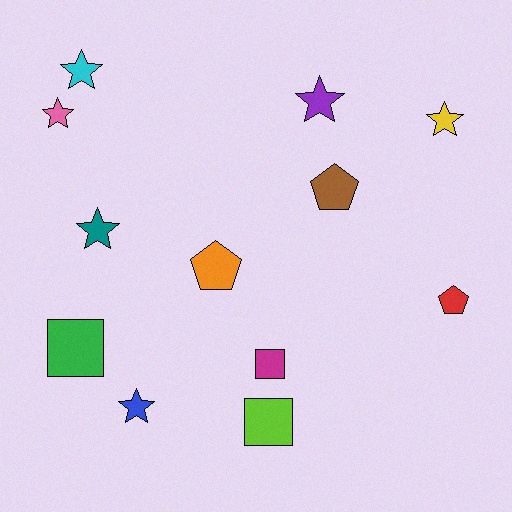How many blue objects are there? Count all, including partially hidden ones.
There is 1 blue object.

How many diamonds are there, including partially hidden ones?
There are no diamonds.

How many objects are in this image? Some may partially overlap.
There are 12 objects.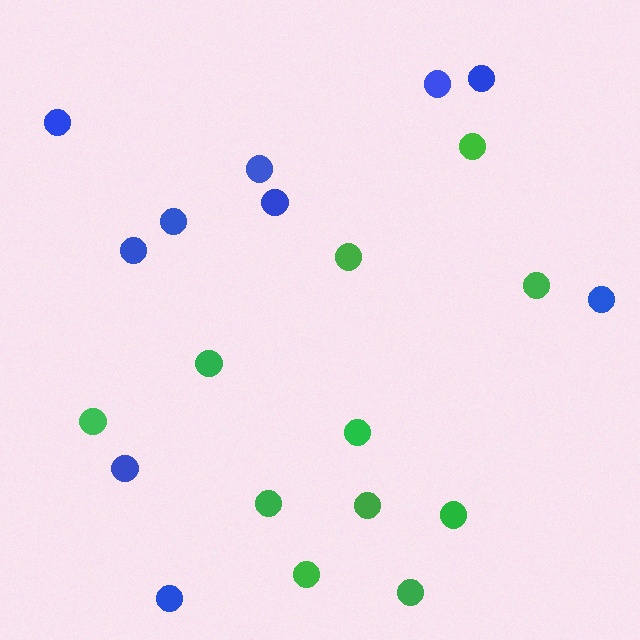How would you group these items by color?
There are 2 groups: one group of blue circles (10) and one group of green circles (11).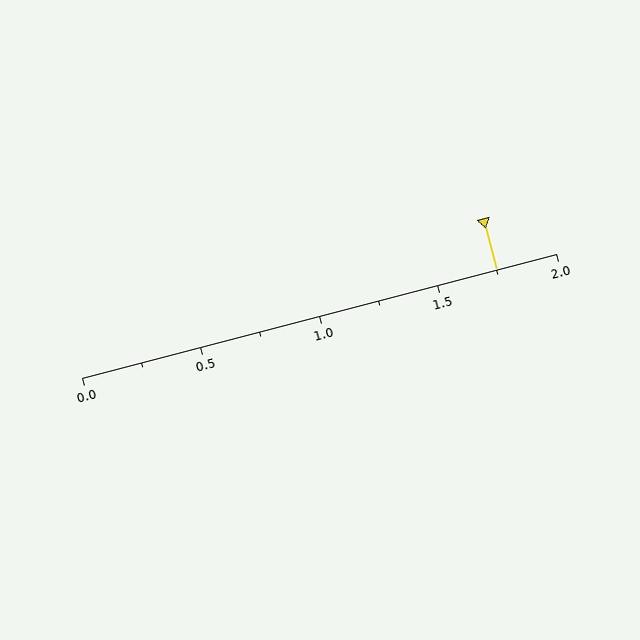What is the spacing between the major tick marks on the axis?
The major ticks are spaced 0.5 apart.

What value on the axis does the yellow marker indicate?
The marker indicates approximately 1.75.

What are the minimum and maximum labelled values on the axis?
The axis runs from 0.0 to 2.0.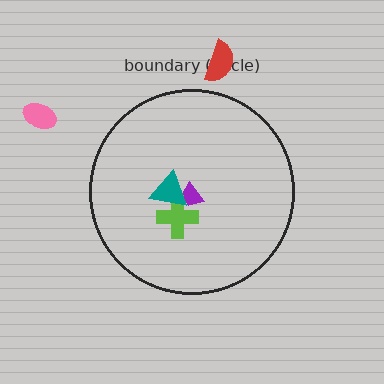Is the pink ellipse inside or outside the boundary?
Outside.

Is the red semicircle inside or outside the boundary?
Outside.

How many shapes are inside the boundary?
3 inside, 2 outside.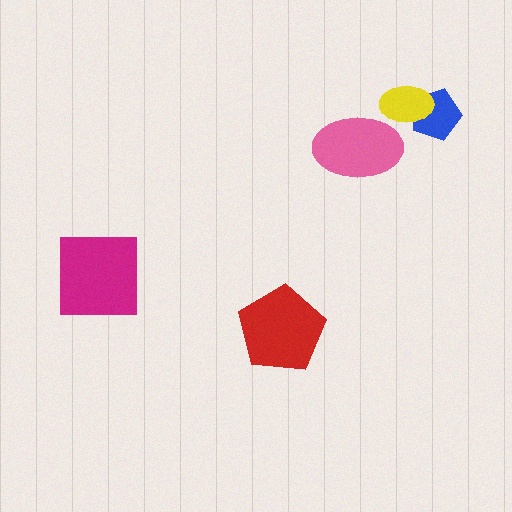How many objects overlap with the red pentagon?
0 objects overlap with the red pentagon.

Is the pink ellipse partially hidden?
Yes, it is partially covered by another shape.